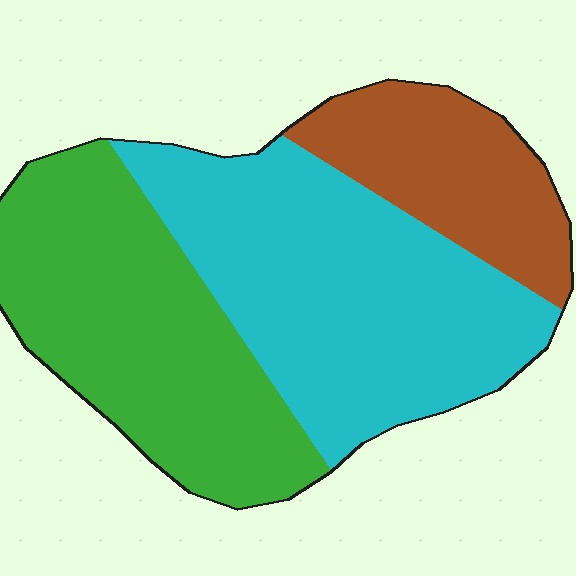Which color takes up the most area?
Cyan, at roughly 45%.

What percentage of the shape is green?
Green takes up about three eighths (3/8) of the shape.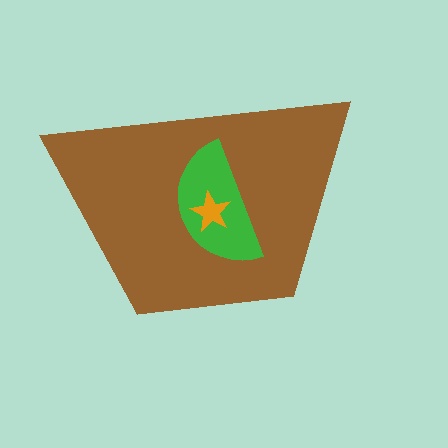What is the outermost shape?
The brown trapezoid.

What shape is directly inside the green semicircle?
The orange star.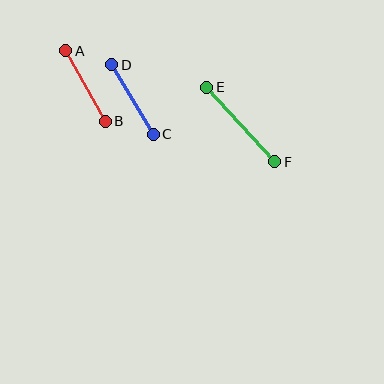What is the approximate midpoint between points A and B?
The midpoint is at approximately (86, 86) pixels.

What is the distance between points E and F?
The distance is approximately 101 pixels.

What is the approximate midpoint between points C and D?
The midpoint is at approximately (132, 100) pixels.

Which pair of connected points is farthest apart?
Points E and F are farthest apart.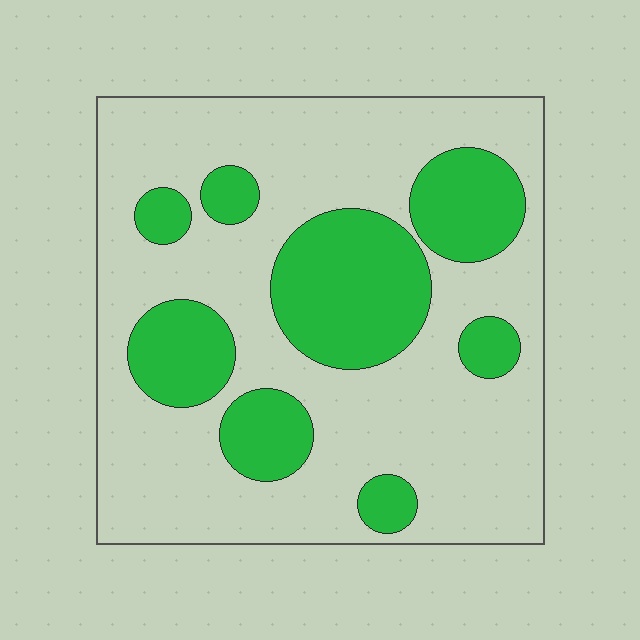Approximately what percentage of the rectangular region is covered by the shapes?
Approximately 30%.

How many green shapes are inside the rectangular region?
8.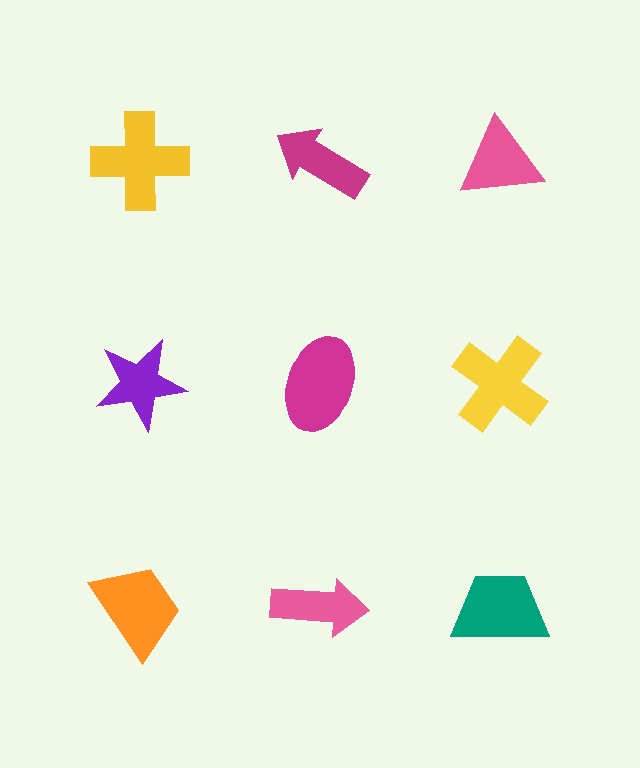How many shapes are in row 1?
3 shapes.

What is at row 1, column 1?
A yellow cross.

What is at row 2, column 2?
A magenta ellipse.